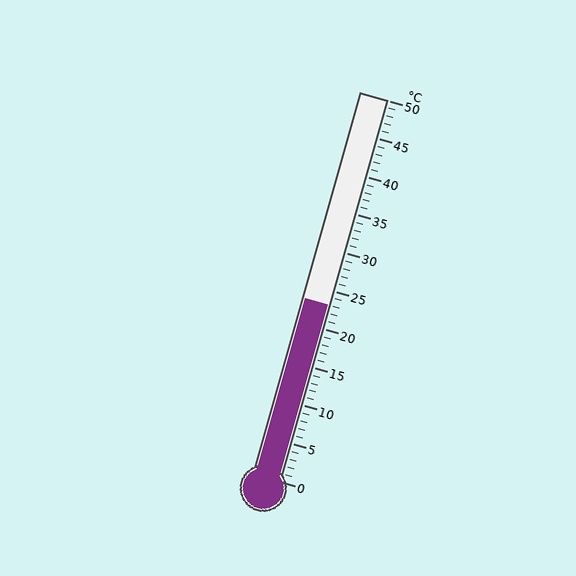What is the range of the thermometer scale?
The thermometer scale ranges from 0°C to 50°C.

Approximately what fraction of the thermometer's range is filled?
The thermometer is filled to approximately 45% of its range.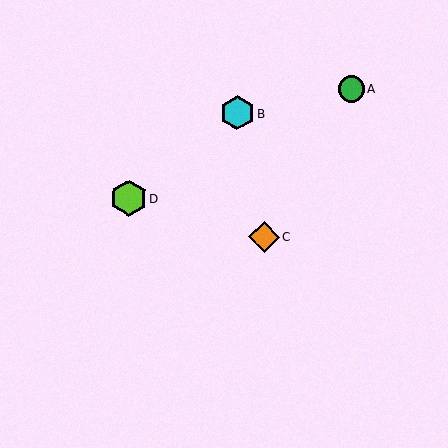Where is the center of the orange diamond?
The center of the orange diamond is at (264, 237).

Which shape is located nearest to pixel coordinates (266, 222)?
The orange diamond (labeled C) at (264, 237) is nearest to that location.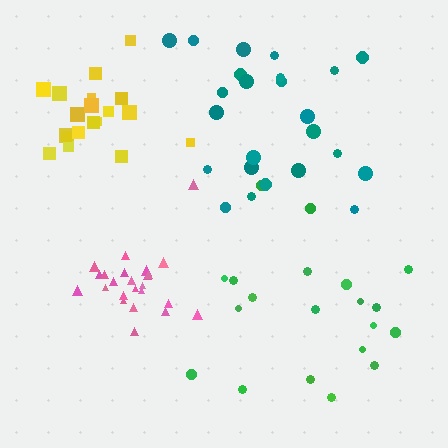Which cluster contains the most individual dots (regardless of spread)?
Pink (24).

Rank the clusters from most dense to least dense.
yellow, pink, teal, green.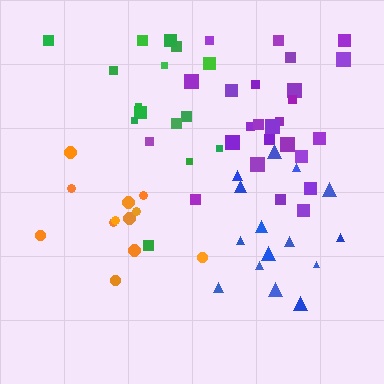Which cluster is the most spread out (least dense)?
Green.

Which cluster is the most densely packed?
Purple.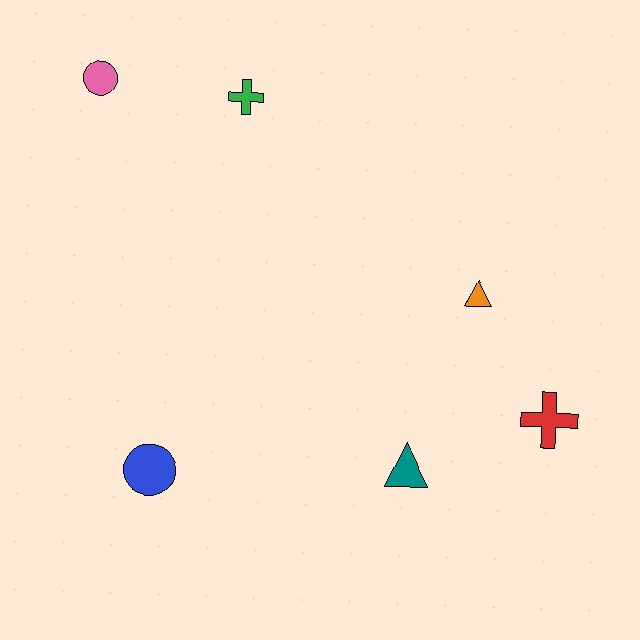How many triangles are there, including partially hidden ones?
There are 2 triangles.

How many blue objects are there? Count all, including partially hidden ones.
There is 1 blue object.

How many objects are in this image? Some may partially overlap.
There are 6 objects.